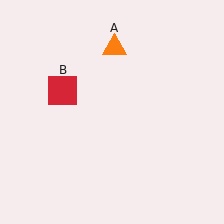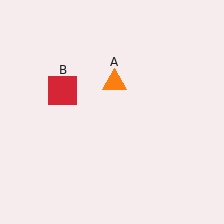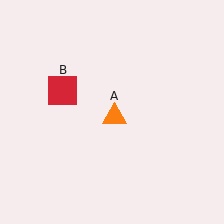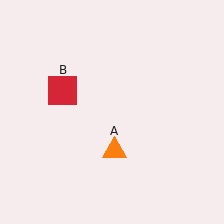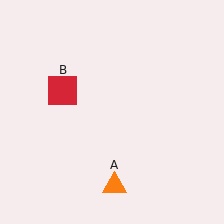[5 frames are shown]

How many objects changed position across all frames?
1 object changed position: orange triangle (object A).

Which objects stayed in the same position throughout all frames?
Red square (object B) remained stationary.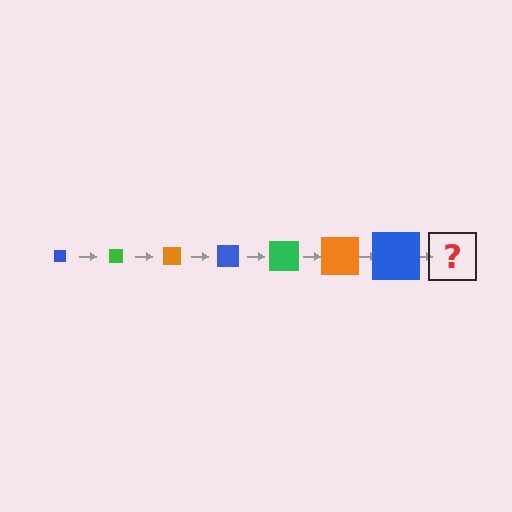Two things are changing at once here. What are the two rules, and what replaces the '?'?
The two rules are that the square grows larger each step and the color cycles through blue, green, and orange. The '?' should be a green square, larger than the previous one.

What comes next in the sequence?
The next element should be a green square, larger than the previous one.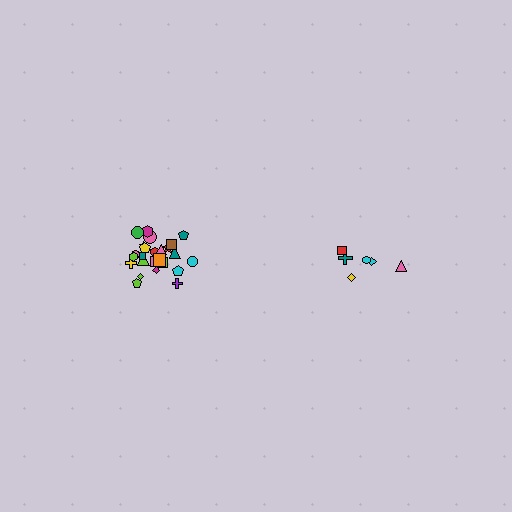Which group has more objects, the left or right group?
The left group.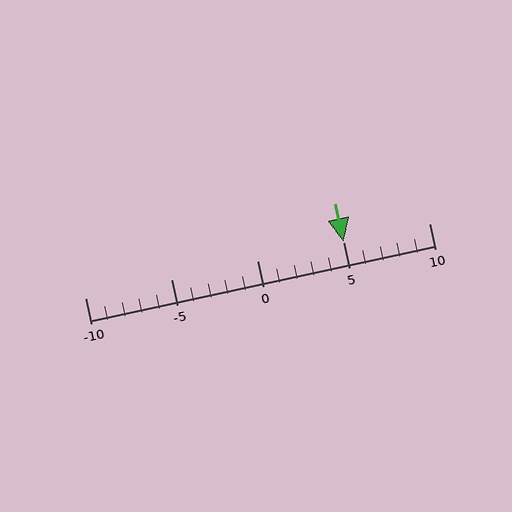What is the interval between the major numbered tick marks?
The major tick marks are spaced 5 units apart.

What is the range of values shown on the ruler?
The ruler shows values from -10 to 10.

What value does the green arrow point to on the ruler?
The green arrow points to approximately 5.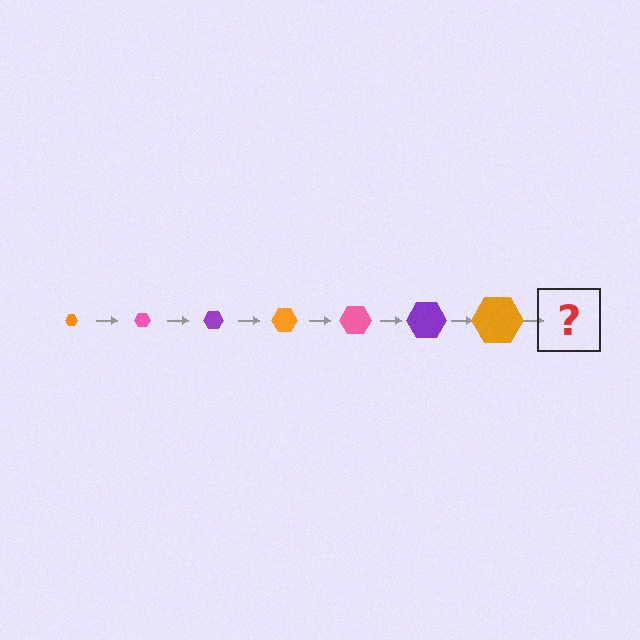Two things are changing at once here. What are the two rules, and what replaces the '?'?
The two rules are that the hexagon grows larger each step and the color cycles through orange, pink, and purple. The '?' should be a pink hexagon, larger than the previous one.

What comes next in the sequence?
The next element should be a pink hexagon, larger than the previous one.